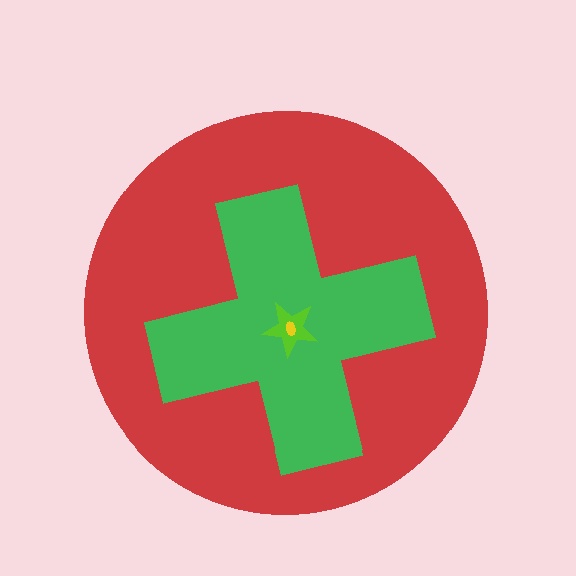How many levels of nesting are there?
4.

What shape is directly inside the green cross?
The lime star.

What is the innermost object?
The yellow ellipse.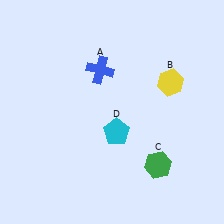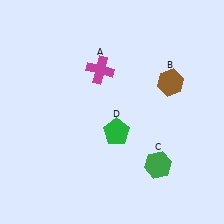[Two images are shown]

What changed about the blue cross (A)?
In Image 1, A is blue. In Image 2, it changed to magenta.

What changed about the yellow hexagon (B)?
In Image 1, B is yellow. In Image 2, it changed to brown.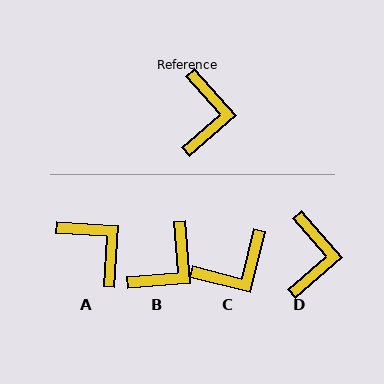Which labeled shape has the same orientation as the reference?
D.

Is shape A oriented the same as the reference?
No, it is off by about 45 degrees.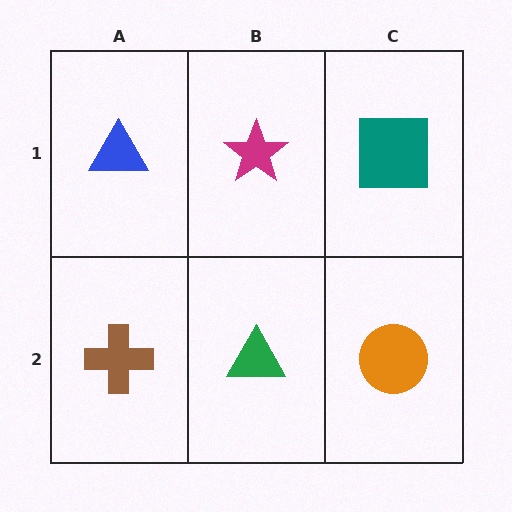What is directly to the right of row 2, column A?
A green triangle.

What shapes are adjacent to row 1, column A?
A brown cross (row 2, column A), a magenta star (row 1, column B).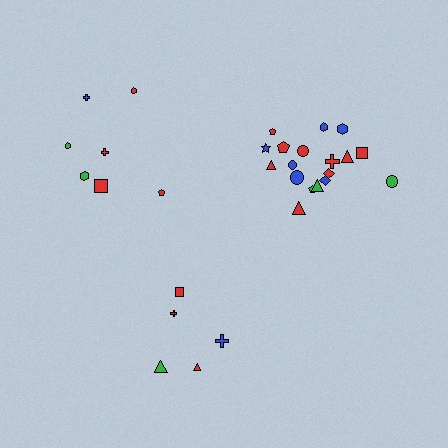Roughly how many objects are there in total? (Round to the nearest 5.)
Roughly 30 objects in total.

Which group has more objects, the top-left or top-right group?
The top-right group.